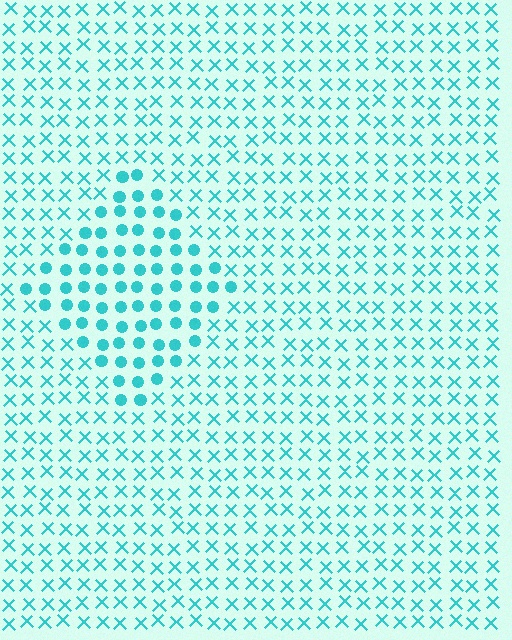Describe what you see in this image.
The image is filled with small cyan elements arranged in a uniform grid. A diamond-shaped region contains circles, while the surrounding area contains X marks. The boundary is defined purely by the change in element shape.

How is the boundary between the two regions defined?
The boundary is defined by a change in element shape: circles inside vs. X marks outside. All elements share the same color and spacing.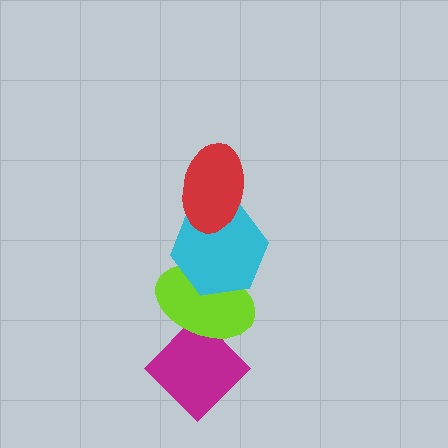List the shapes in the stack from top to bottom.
From top to bottom: the red ellipse, the cyan hexagon, the lime ellipse, the magenta diamond.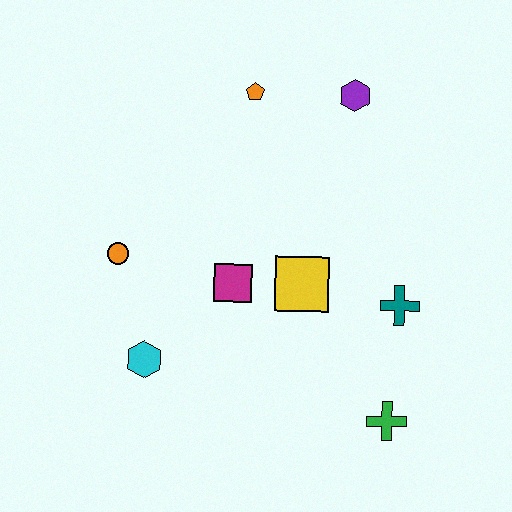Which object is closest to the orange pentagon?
The purple hexagon is closest to the orange pentagon.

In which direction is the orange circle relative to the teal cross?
The orange circle is to the left of the teal cross.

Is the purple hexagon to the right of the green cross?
No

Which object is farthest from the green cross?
The orange pentagon is farthest from the green cross.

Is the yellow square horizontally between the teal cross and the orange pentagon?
Yes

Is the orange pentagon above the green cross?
Yes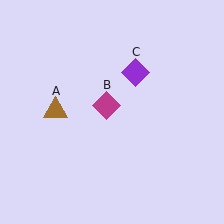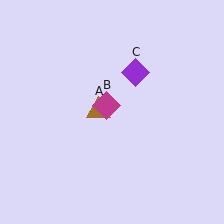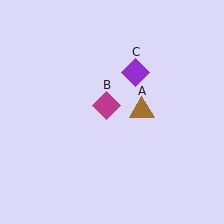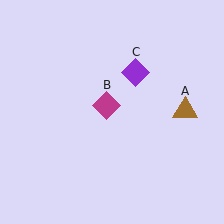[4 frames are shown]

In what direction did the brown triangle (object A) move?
The brown triangle (object A) moved right.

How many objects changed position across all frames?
1 object changed position: brown triangle (object A).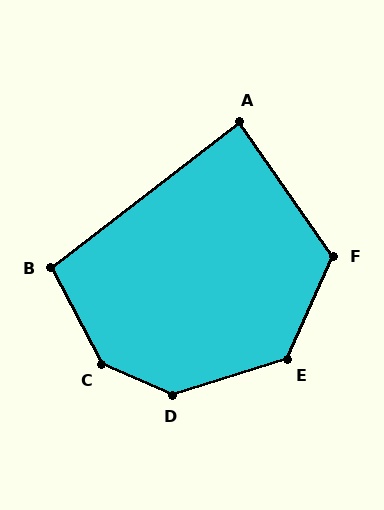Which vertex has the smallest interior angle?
A, at approximately 87 degrees.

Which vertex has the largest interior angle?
C, at approximately 141 degrees.